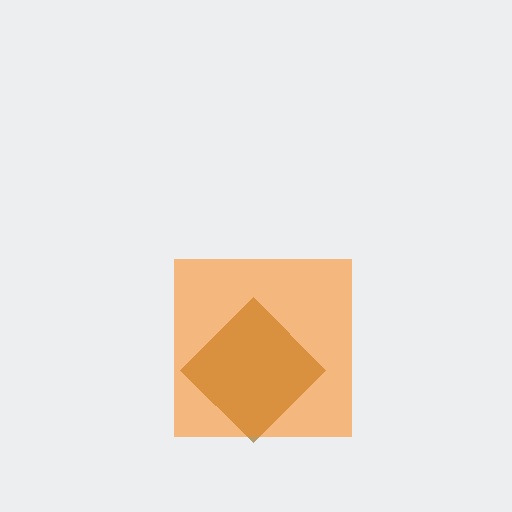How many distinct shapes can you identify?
There are 2 distinct shapes: a brown diamond, an orange square.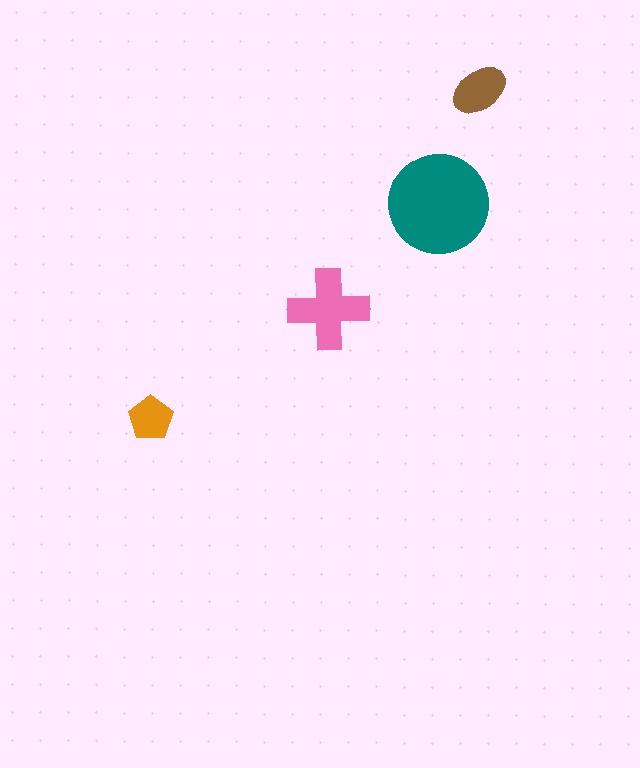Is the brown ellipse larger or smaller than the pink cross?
Smaller.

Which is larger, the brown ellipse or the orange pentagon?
The brown ellipse.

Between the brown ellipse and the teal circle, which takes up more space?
The teal circle.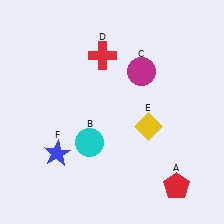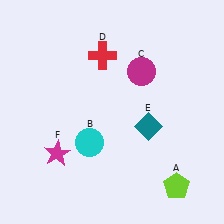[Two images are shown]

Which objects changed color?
A changed from red to lime. E changed from yellow to teal. F changed from blue to magenta.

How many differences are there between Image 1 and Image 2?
There are 3 differences between the two images.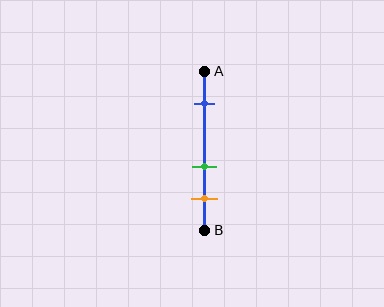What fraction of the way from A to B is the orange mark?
The orange mark is approximately 80% (0.8) of the way from A to B.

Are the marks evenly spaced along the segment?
No, the marks are not evenly spaced.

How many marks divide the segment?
There are 3 marks dividing the segment.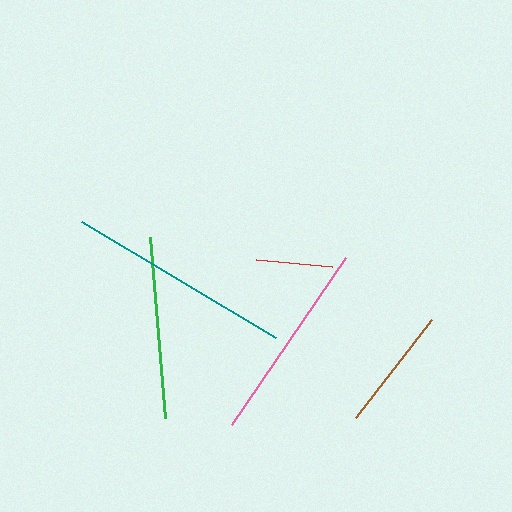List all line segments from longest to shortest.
From longest to shortest: teal, pink, green, brown, red.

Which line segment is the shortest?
The red line is the shortest at approximately 76 pixels.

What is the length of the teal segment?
The teal segment is approximately 226 pixels long.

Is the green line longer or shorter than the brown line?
The green line is longer than the brown line.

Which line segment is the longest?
The teal line is the longest at approximately 226 pixels.